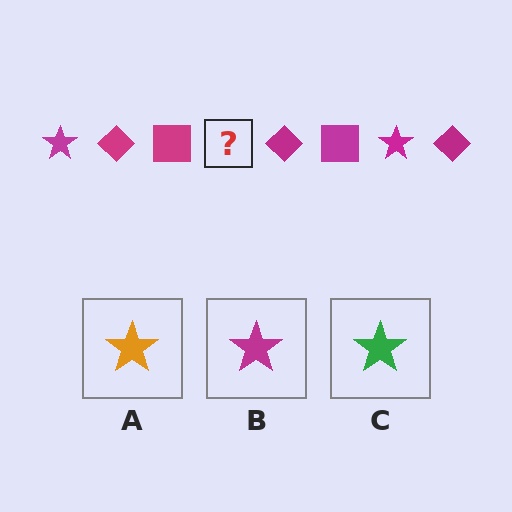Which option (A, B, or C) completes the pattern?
B.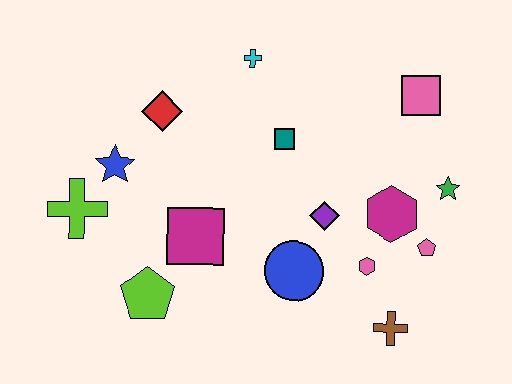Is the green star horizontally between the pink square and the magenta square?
No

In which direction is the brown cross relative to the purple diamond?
The brown cross is below the purple diamond.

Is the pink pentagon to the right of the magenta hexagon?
Yes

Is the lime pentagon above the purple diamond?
No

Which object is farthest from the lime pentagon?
The pink square is farthest from the lime pentagon.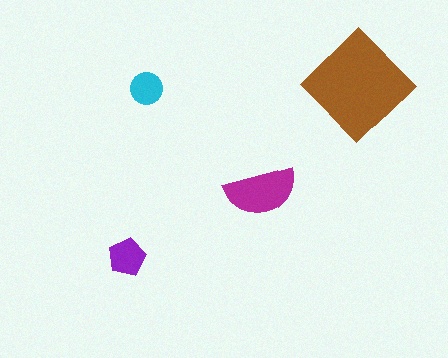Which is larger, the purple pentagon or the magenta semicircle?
The magenta semicircle.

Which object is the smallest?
The cyan circle.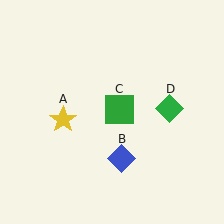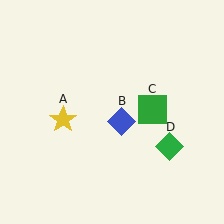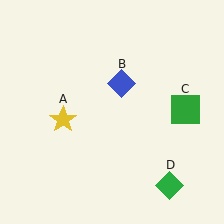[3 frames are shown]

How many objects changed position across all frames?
3 objects changed position: blue diamond (object B), green square (object C), green diamond (object D).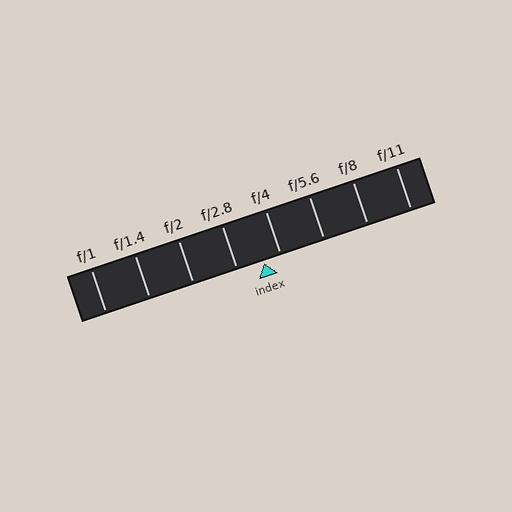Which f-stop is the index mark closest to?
The index mark is closest to f/4.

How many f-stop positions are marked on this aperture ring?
There are 8 f-stop positions marked.